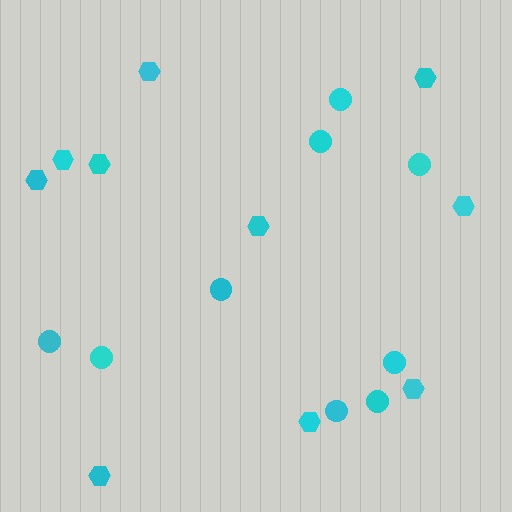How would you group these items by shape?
There are 2 groups: one group of circles (9) and one group of hexagons (10).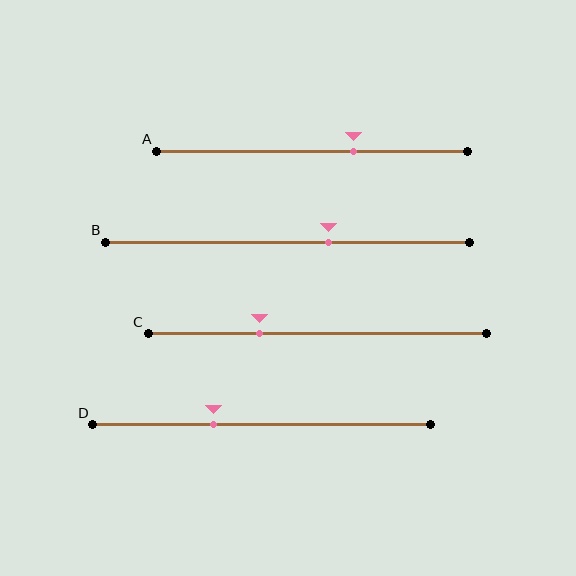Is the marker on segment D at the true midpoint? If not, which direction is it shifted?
No, the marker on segment D is shifted to the left by about 14% of the segment length.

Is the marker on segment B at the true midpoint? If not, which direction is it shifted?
No, the marker on segment B is shifted to the right by about 11% of the segment length.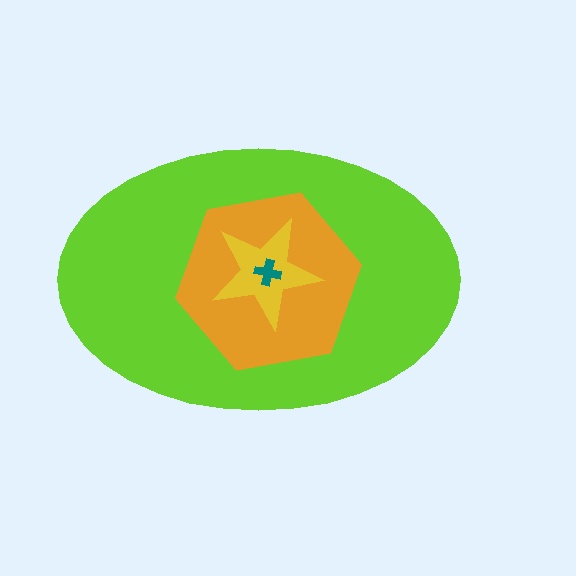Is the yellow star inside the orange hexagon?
Yes.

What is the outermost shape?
The lime ellipse.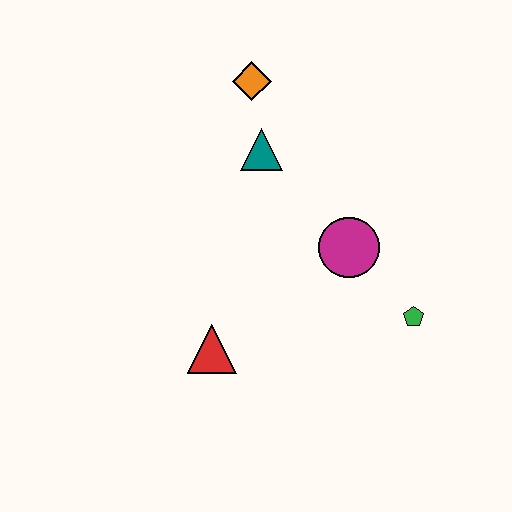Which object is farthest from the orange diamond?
The green pentagon is farthest from the orange diamond.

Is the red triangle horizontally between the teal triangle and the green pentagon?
No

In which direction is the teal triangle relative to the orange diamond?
The teal triangle is below the orange diamond.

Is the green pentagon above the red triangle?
Yes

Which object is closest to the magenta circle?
The green pentagon is closest to the magenta circle.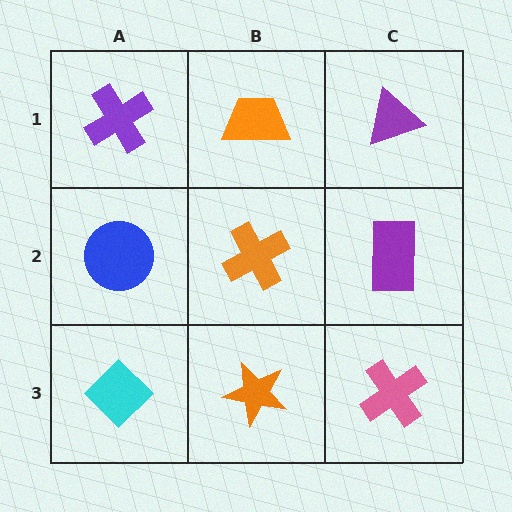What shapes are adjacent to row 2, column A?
A purple cross (row 1, column A), a cyan diamond (row 3, column A), an orange cross (row 2, column B).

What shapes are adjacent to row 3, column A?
A blue circle (row 2, column A), an orange star (row 3, column B).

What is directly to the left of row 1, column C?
An orange trapezoid.